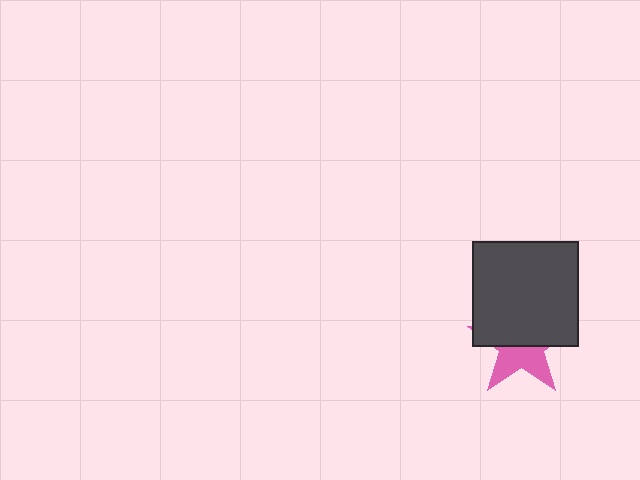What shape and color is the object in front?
The object in front is a dark gray square.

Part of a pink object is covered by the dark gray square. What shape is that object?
It is a star.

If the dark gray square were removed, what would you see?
You would see the complete pink star.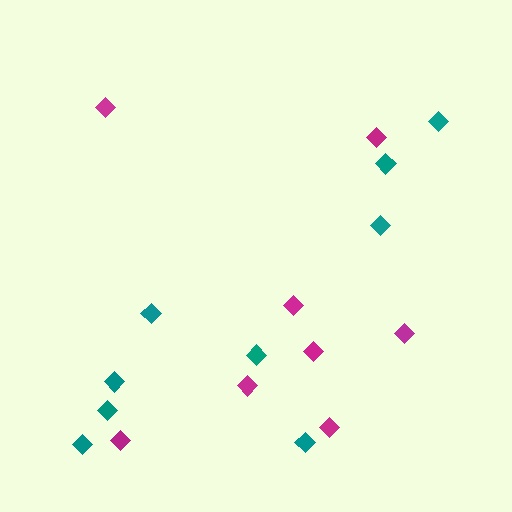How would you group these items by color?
There are 2 groups: one group of magenta diamonds (8) and one group of teal diamonds (9).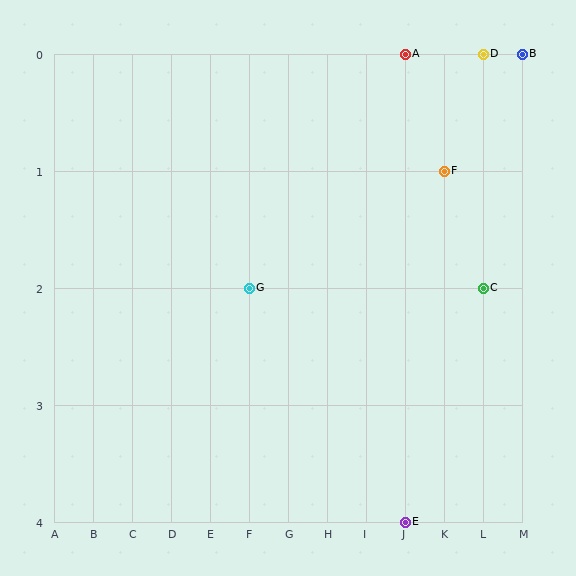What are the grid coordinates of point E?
Point E is at grid coordinates (J, 4).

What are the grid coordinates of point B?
Point B is at grid coordinates (M, 0).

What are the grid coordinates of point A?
Point A is at grid coordinates (J, 0).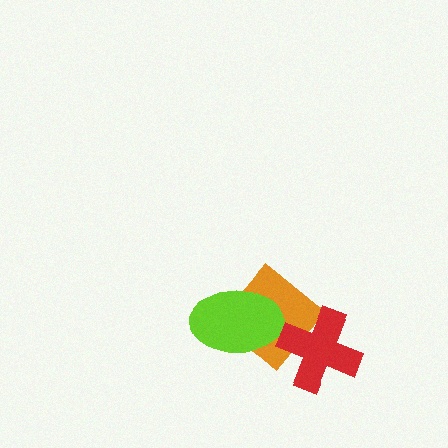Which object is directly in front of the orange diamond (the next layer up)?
The lime ellipse is directly in front of the orange diamond.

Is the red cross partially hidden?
No, no other shape covers it.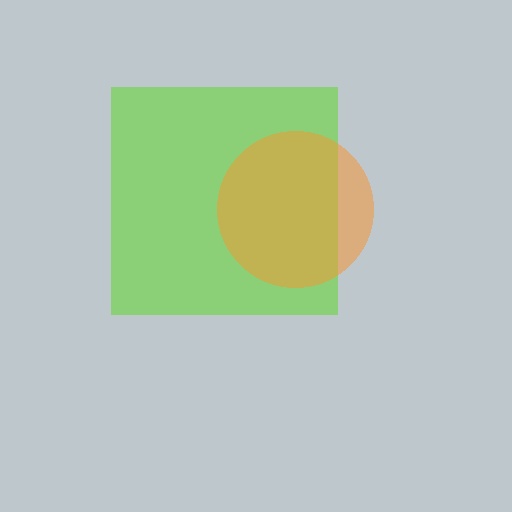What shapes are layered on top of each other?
The layered shapes are: a lime square, an orange circle.